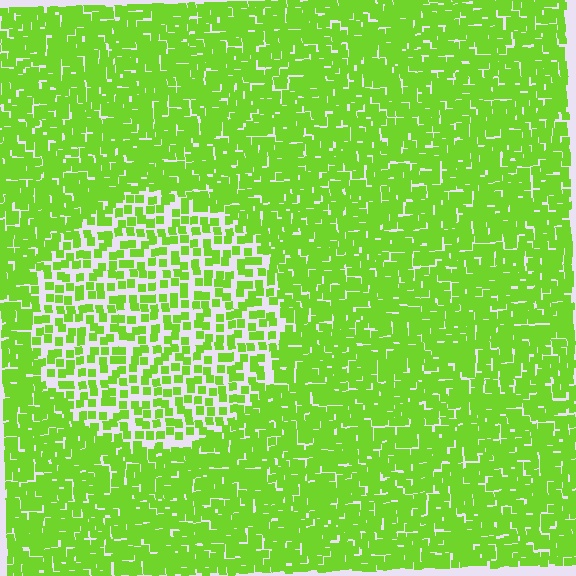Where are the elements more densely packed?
The elements are more densely packed outside the circle boundary.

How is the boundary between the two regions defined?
The boundary is defined by a change in element density (approximately 2.0x ratio). All elements are the same color, size, and shape.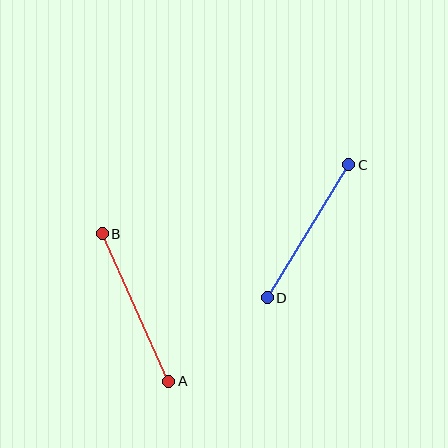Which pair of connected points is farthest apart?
Points A and B are farthest apart.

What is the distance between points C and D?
The distance is approximately 156 pixels.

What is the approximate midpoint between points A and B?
The midpoint is at approximately (135, 307) pixels.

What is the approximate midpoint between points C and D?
The midpoint is at approximately (308, 231) pixels.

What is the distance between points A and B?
The distance is approximately 162 pixels.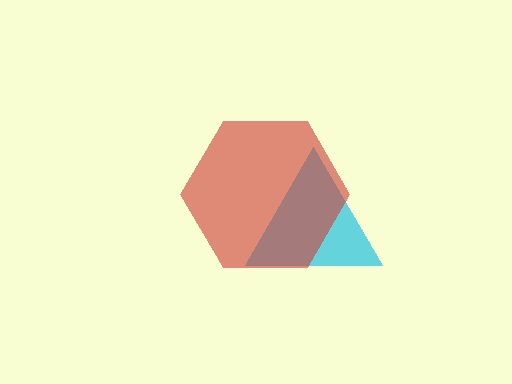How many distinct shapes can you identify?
There are 2 distinct shapes: a cyan triangle, a red hexagon.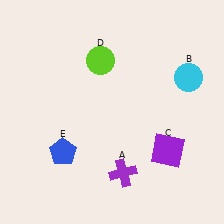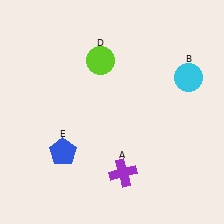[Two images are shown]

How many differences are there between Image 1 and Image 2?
There is 1 difference between the two images.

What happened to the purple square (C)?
The purple square (C) was removed in Image 2. It was in the bottom-right area of Image 1.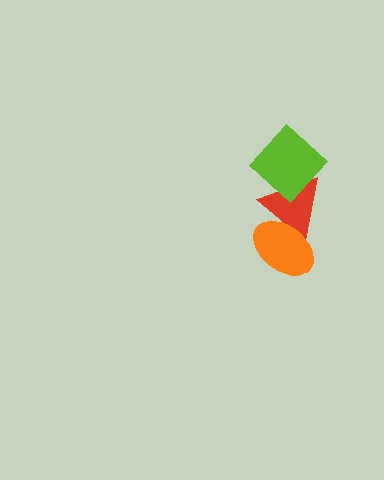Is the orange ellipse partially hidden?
No, no other shape covers it.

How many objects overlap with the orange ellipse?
1 object overlaps with the orange ellipse.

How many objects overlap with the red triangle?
2 objects overlap with the red triangle.